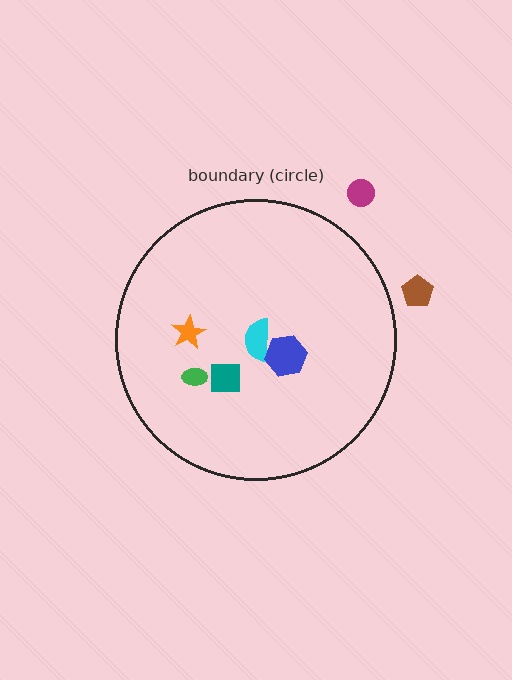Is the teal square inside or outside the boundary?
Inside.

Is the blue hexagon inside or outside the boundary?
Inside.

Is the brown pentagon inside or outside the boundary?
Outside.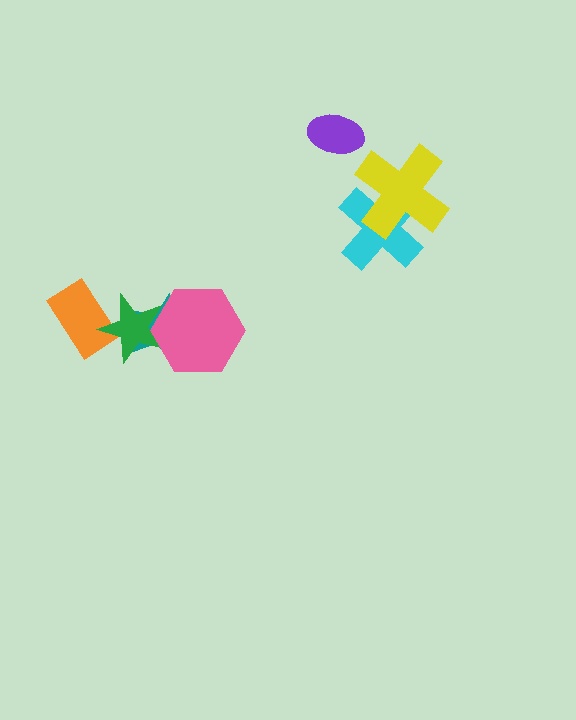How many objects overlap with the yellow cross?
1 object overlaps with the yellow cross.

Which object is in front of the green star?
The pink hexagon is in front of the green star.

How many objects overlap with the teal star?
2 objects overlap with the teal star.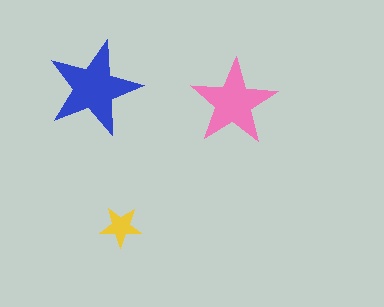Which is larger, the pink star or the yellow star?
The pink one.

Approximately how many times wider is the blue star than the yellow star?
About 2.5 times wider.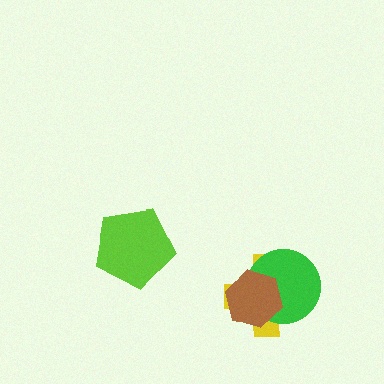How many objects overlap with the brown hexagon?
2 objects overlap with the brown hexagon.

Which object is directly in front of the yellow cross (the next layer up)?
The green circle is directly in front of the yellow cross.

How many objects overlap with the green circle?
2 objects overlap with the green circle.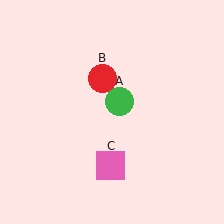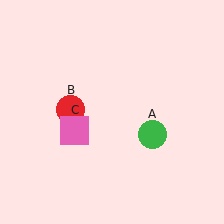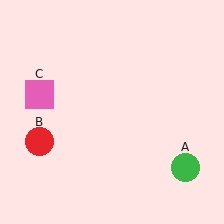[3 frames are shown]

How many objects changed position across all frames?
3 objects changed position: green circle (object A), red circle (object B), pink square (object C).